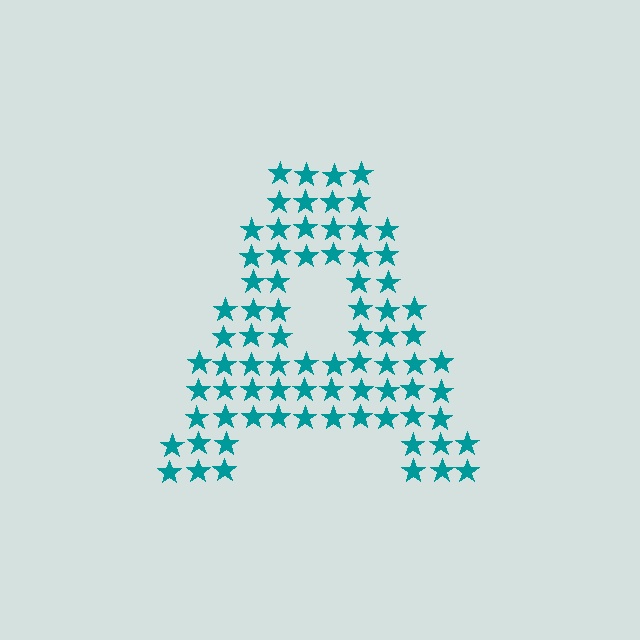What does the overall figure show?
The overall figure shows the letter A.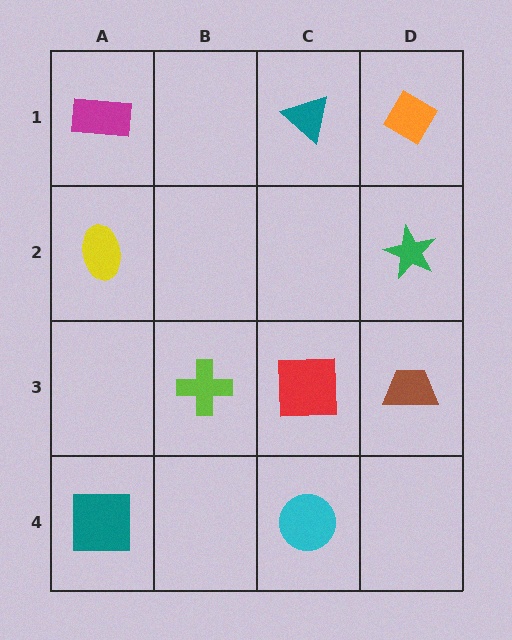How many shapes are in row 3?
3 shapes.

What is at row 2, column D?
A green star.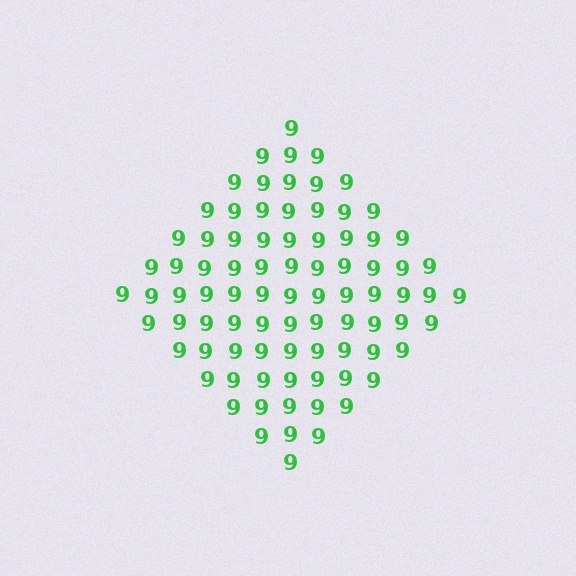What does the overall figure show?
The overall figure shows a diamond.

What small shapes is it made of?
It is made of small digit 9's.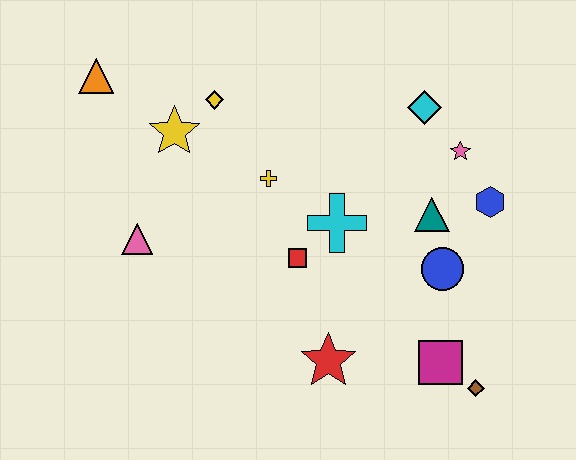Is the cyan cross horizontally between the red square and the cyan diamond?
Yes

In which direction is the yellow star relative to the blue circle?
The yellow star is to the left of the blue circle.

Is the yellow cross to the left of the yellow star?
No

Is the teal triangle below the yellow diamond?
Yes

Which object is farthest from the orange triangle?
The brown diamond is farthest from the orange triangle.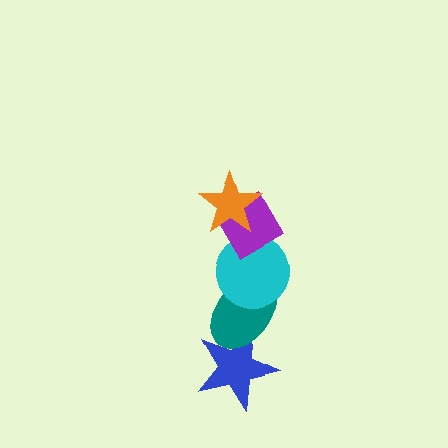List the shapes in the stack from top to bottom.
From top to bottom: the orange star, the purple diamond, the cyan circle, the teal ellipse, the blue star.